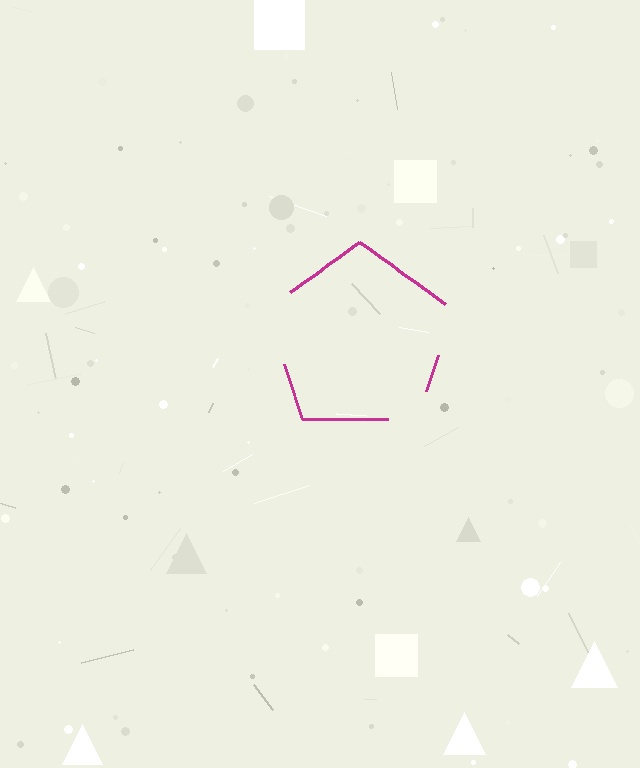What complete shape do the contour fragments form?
The contour fragments form a pentagon.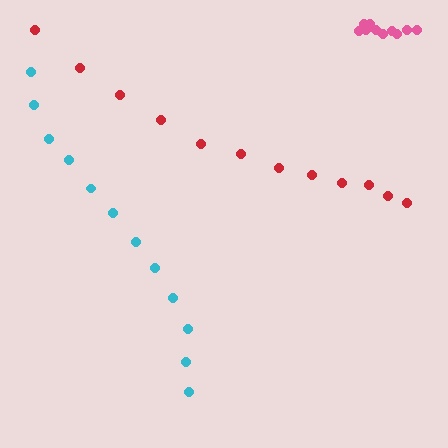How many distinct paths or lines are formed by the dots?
There are 3 distinct paths.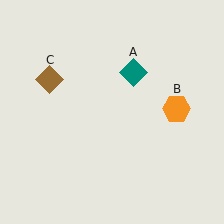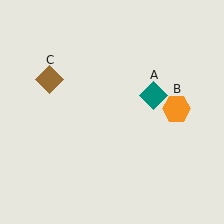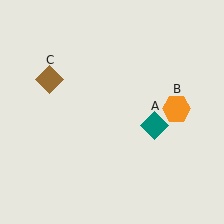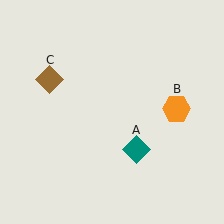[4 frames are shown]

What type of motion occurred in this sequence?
The teal diamond (object A) rotated clockwise around the center of the scene.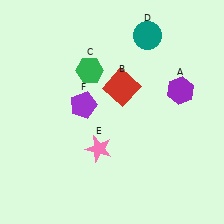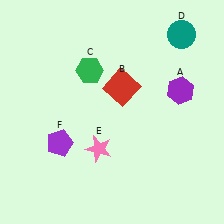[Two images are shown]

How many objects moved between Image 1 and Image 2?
2 objects moved between the two images.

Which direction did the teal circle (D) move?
The teal circle (D) moved right.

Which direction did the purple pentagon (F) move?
The purple pentagon (F) moved down.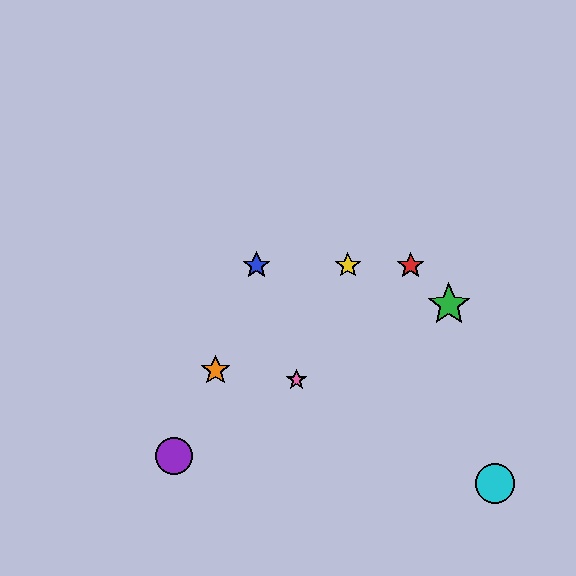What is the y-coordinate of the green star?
The green star is at y≈305.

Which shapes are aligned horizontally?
The red star, the blue star, the yellow star are aligned horizontally.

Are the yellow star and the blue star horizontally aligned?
Yes, both are at y≈265.